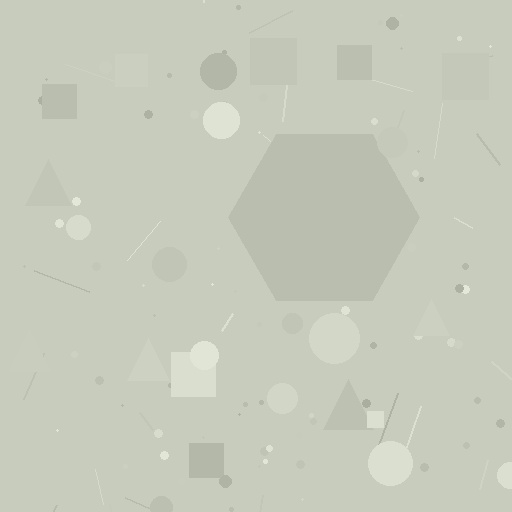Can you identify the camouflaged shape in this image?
The camouflaged shape is a hexagon.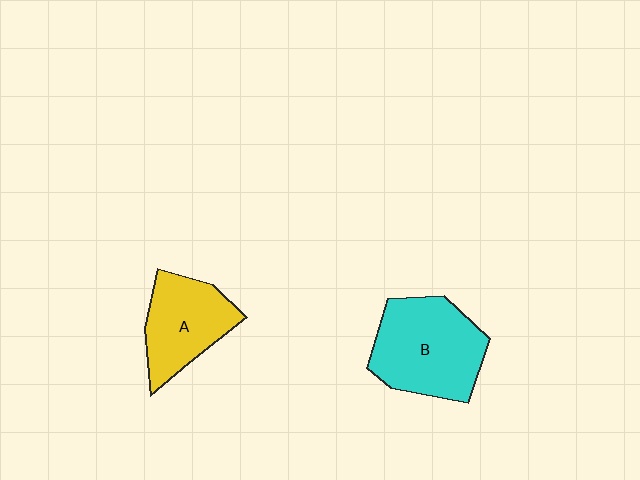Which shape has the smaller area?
Shape A (yellow).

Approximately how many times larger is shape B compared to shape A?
Approximately 1.4 times.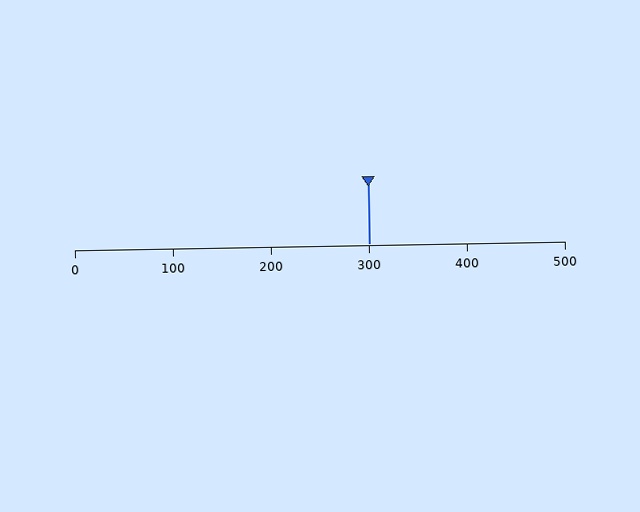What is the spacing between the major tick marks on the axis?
The major ticks are spaced 100 apart.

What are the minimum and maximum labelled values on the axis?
The axis runs from 0 to 500.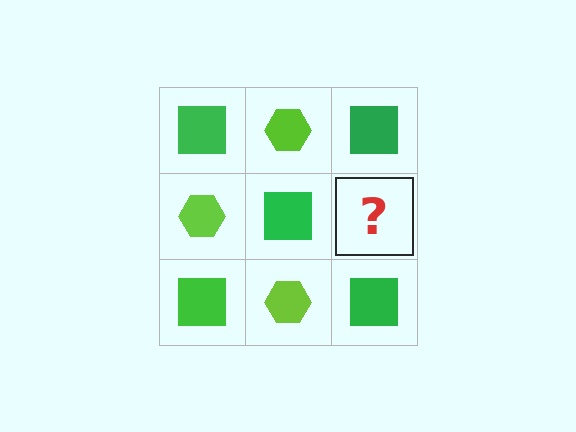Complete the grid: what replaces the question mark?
The question mark should be replaced with a lime hexagon.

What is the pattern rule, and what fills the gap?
The rule is that it alternates green square and lime hexagon in a checkerboard pattern. The gap should be filled with a lime hexagon.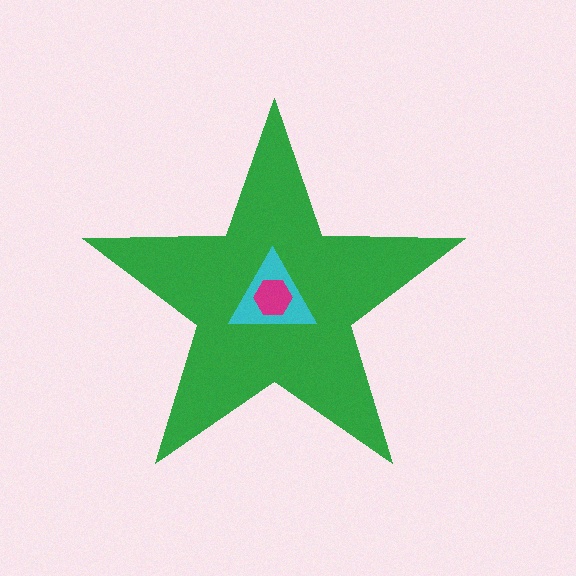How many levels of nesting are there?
3.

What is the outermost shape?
The green star.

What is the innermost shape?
The magenta hexagon.